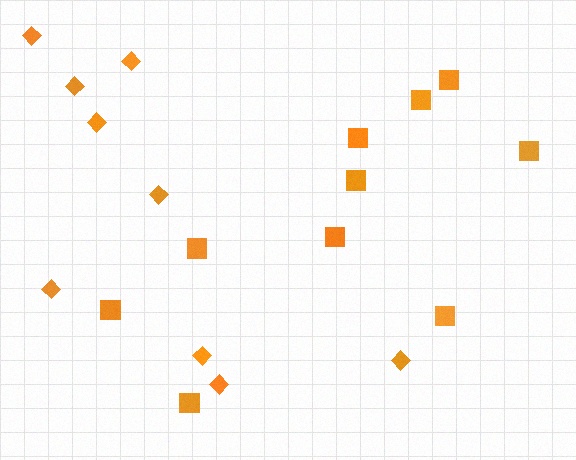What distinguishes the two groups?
There are 2 groups: one group of diamonds (9) and one group of squares (10).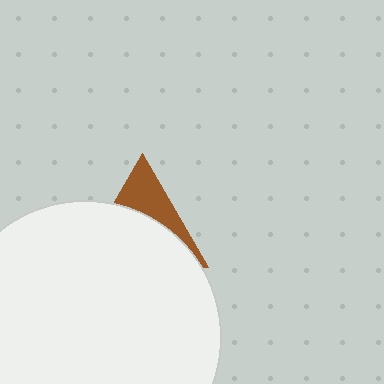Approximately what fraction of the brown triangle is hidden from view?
Roughly 65% of the brown triangle is hidden behind the white circle.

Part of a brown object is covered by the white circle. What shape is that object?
It is a triangle.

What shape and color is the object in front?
The object in front is a white circle.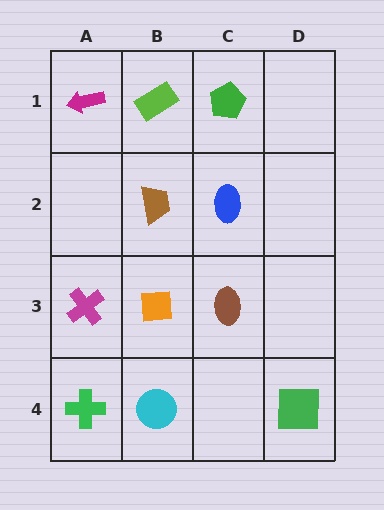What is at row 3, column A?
A magenta cross.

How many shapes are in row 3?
3 shapes.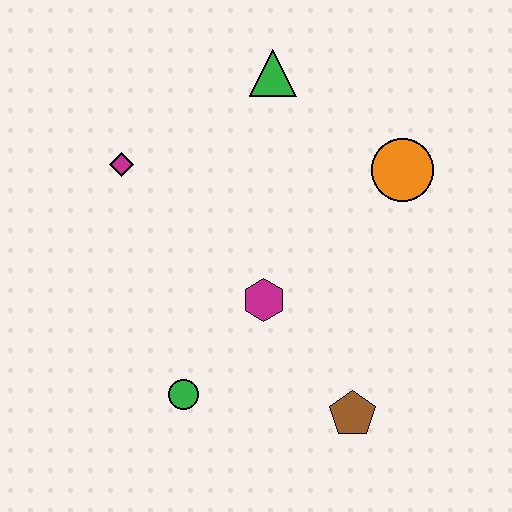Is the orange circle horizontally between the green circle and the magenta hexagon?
No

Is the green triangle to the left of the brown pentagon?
Yes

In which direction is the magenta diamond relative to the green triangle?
The magenta diamond is to the left of the green triangle.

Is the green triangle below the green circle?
No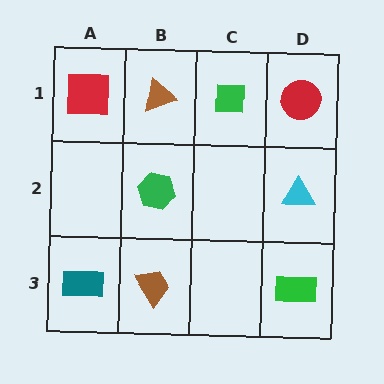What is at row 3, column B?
A brown trapezoid.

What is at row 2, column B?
A green hexagon.